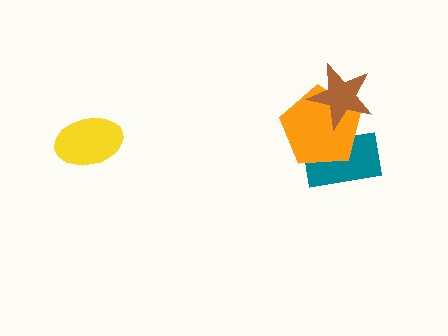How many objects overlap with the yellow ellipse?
0 objects overlap with the yellow ellipse.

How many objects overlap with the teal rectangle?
2 objects overlap with the teal rectangle.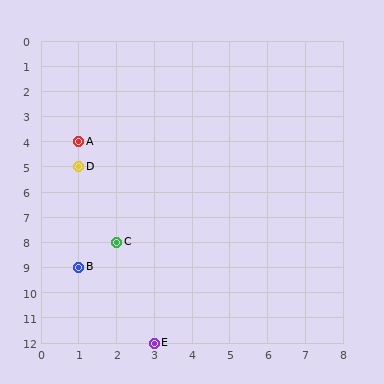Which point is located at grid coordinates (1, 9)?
Point B is at (1, 9).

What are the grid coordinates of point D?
Point D is at grid coordinates (1, 5).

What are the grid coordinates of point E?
Point E is at grid coordinates (3, 12).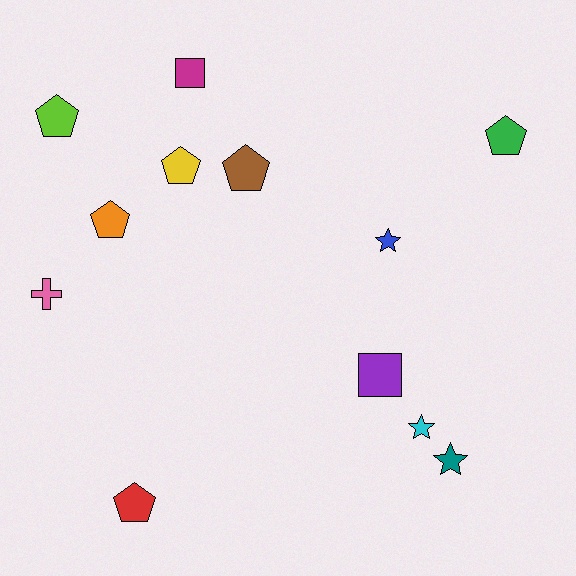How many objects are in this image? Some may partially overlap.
There are 12 objects.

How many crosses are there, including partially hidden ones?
There is 1 cross.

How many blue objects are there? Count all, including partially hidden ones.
There is 1 blue object.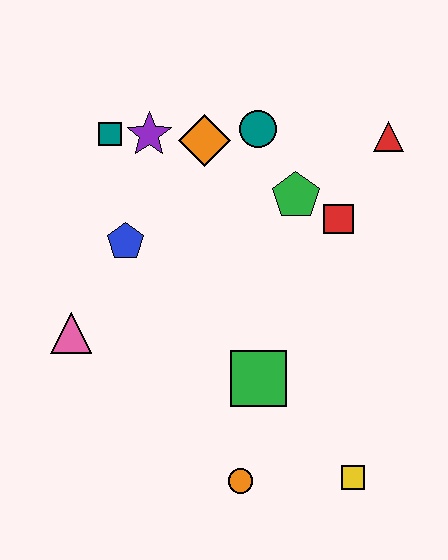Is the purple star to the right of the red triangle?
No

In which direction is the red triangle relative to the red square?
The red triangle is above the red square.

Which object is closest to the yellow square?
The orange circle is closest to the yellow square.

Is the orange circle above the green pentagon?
No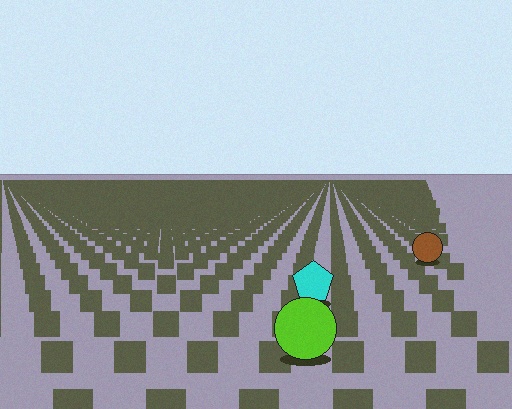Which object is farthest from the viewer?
The brown circle is farthest from the viewer. It appears smaller and the ground texture around it is denser.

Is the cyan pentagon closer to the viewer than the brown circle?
Yes. The cyan pentagon is closer — you can tell from the texture gradient: the ground texture is coarser near it.